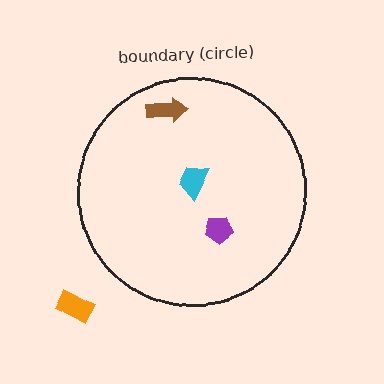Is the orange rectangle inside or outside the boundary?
Outside.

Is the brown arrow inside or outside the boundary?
Inside.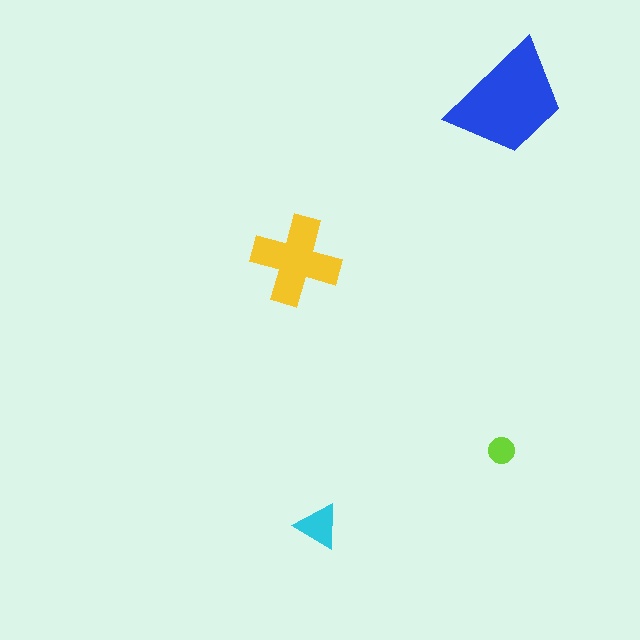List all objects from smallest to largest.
The lime circle, the cyan triangle, the yellow cross, the blue trapezoid.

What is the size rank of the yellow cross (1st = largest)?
2nd.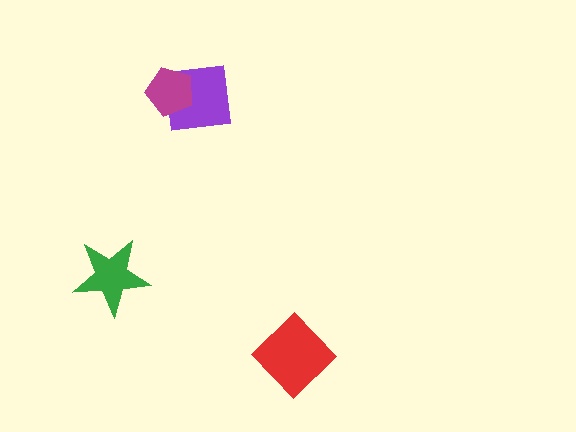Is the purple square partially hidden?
Yes, it is partially covered by another shape.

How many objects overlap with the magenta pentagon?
1 object overlaps with the magenta pentagon.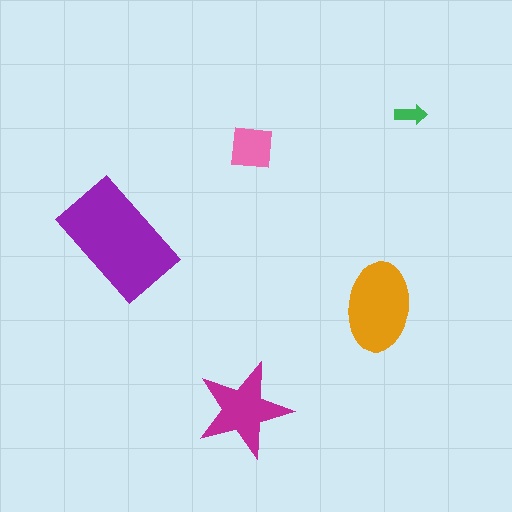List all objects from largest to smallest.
The purple rectangle, the orange ellipse, the magenta star, the pink square, the green arrow.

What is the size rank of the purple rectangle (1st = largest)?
1st.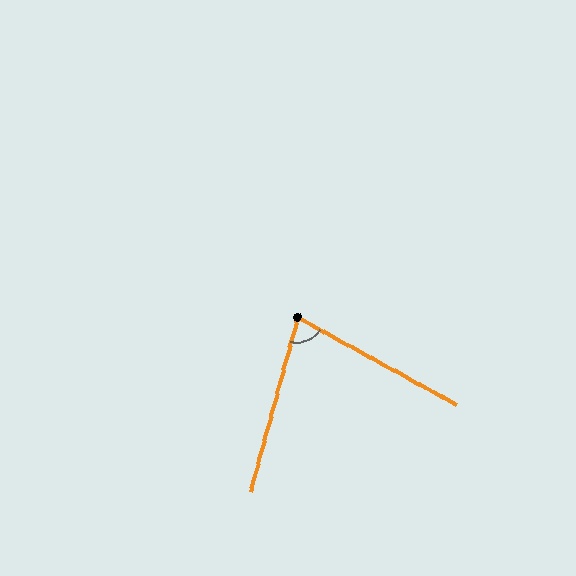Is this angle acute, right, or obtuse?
It is acute.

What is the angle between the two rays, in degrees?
Approximately 76 degrees.